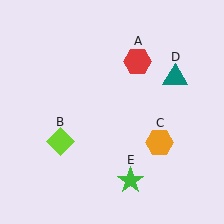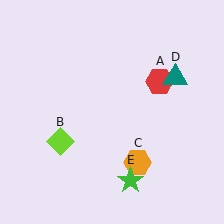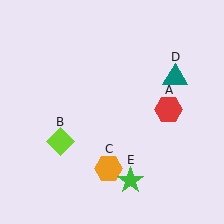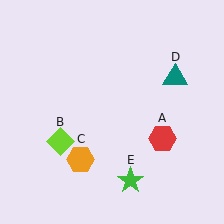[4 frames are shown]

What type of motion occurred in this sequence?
The red hexagon (object A), orange hexagon (object C) rotated clockwise around the center of the scene.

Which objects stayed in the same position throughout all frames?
Lime diamond (object B) and teal triangle (object D) and green star (object E) remained stationary.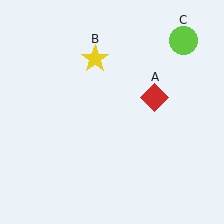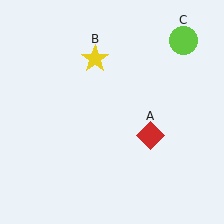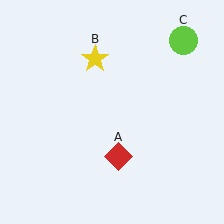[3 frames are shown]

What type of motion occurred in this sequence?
The red diamond (object A) rotated clockwise around the center of the scene.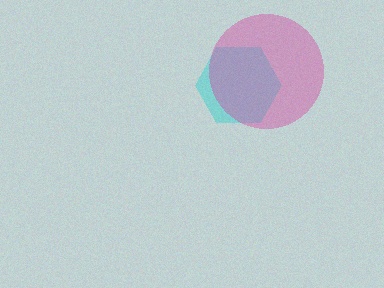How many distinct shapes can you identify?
There are 2 distinct shapes: a cyan hexagon, a magenta circle.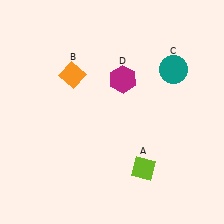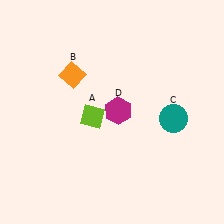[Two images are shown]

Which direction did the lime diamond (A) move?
The lime diamond (A) moved up.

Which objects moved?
The objects that moved are: the lime diamond (A), the teal circle (C), the magenta hexagon (D).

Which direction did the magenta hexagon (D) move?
The magenta hexagon (D) moved down.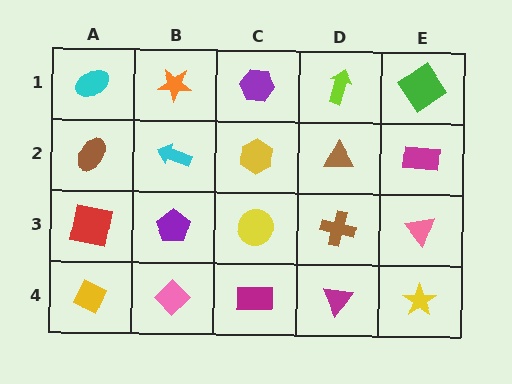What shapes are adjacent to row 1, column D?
A brown triangle (row 2, column D), a purple hexagon (row 1, column C), a green diamond (row 1, column E).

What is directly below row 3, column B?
A pink diamond.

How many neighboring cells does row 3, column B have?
4.